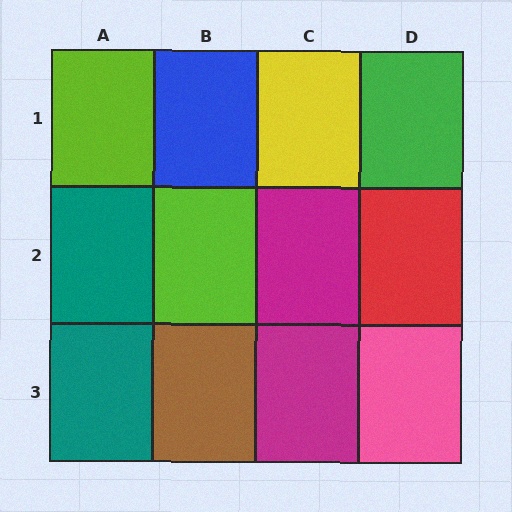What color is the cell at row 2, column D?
Red.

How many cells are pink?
1 cell is pink.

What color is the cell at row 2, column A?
Teal.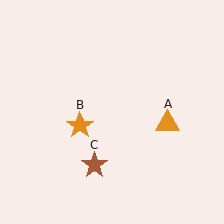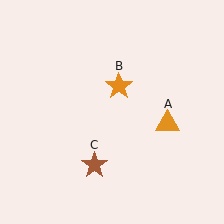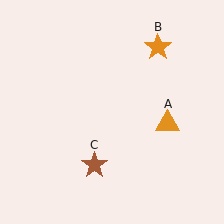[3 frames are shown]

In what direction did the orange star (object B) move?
The orange star (object B) moved up and to the right.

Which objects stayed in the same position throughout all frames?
Orange triangle (object A) and brown star (object C) remained stationary.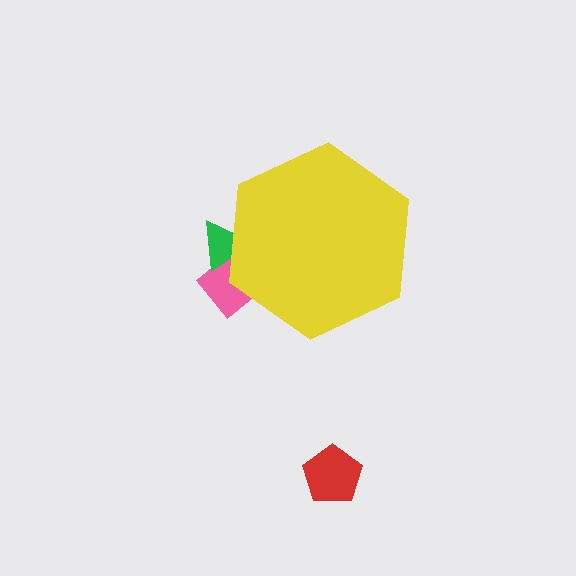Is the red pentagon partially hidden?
No, the red pentagon is fully visible.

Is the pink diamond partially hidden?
Yes, the pink diamond is partially hidden behind the yellow hexagon.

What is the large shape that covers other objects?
A yellow hexagon.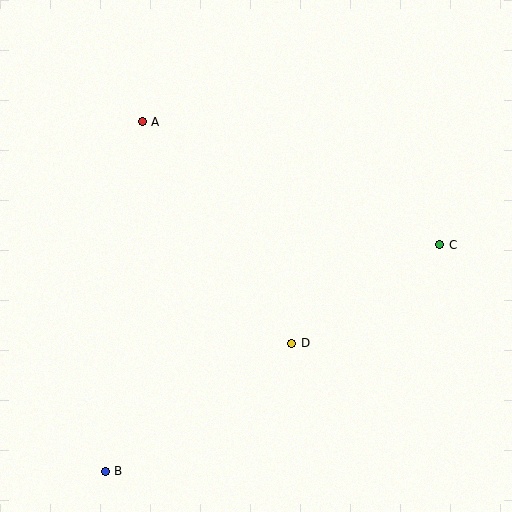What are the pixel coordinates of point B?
Point B is at (105, 471).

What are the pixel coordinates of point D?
Point D is at (292, 343).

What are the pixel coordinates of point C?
Point C is at (440, 245).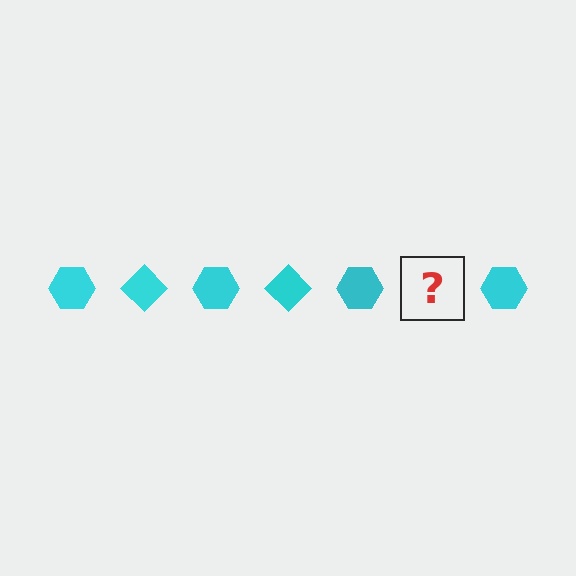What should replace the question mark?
The question mark should be replaced with a cyan diamond.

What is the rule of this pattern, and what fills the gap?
The rule is that the pattern cycles through hexagon, diamond shapes in cyan. The gap should be filled with a cyan diamond.